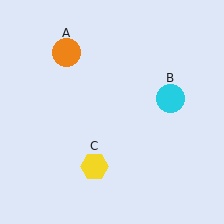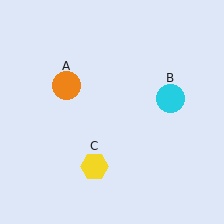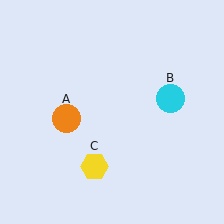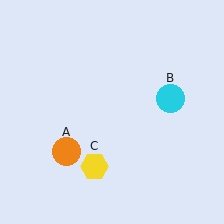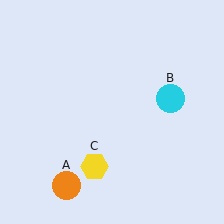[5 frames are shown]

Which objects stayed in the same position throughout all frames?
Cyan circle (object B) and yellow hexagon (object C) remained stationary.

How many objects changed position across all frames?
1 object changed position: orange circle (object A).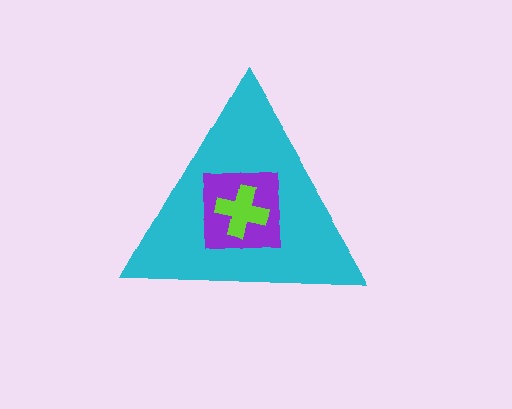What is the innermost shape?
The lime cross.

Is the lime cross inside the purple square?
Yes.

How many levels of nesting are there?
3.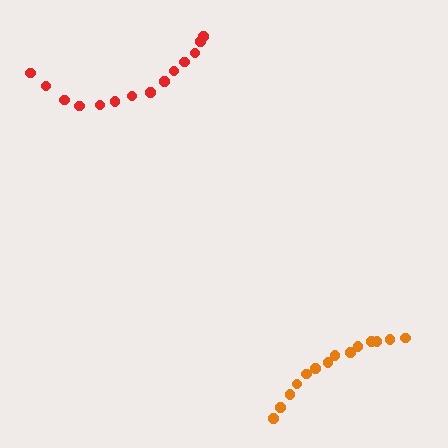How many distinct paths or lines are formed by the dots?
There are 2 distinct paths.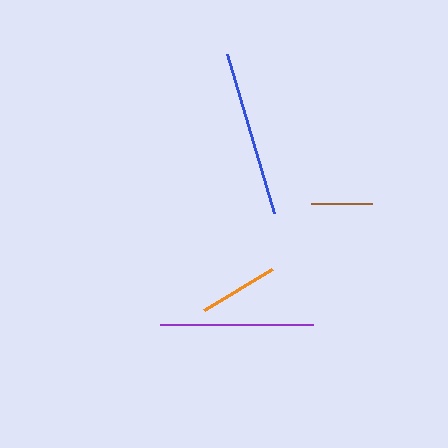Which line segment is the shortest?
The brown line is the shortest at approximately 61 pixels.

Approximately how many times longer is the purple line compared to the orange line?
The purple line is approximately 1.9 times the length of the orange line.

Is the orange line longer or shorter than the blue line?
The blue line is longer than the orange line.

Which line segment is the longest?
The blue line is the longest at approximately 166 pixels.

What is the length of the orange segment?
The orange segment is approximately 80 pixels long.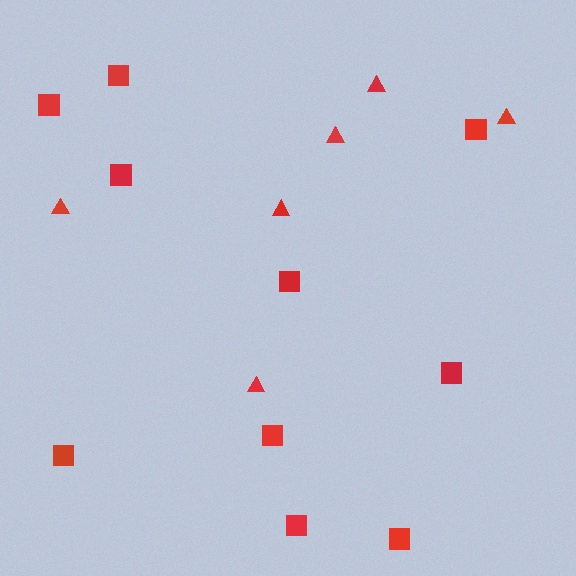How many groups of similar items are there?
There are 2 groups: one group of squares (10) and one group of triangles (6).